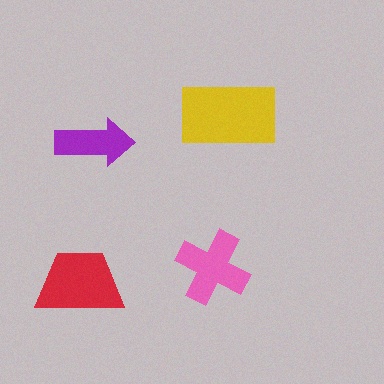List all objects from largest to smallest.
The yellow rectangle, the red trapezoid, the pink cross, the purple arrow.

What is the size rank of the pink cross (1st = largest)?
3rd.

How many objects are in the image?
There are 4 objects in the image.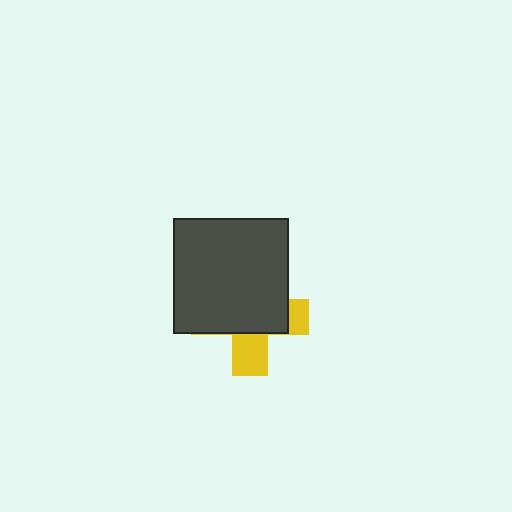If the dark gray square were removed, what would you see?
You would see the complete yellow cross.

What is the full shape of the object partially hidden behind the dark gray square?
The partially hidden object is a yellow cross.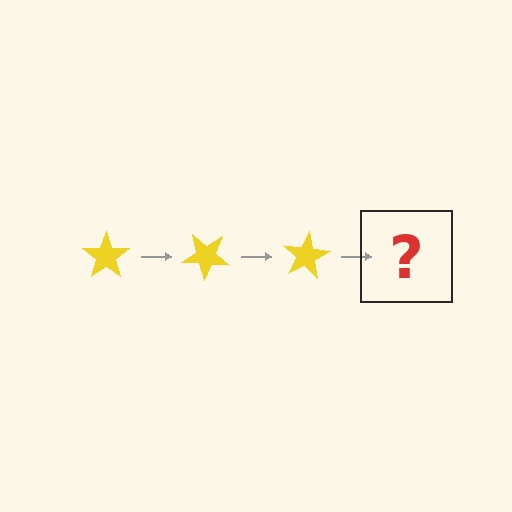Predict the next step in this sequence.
The next step is a yellow star rotated 120 degrees.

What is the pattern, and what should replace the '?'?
The pattern is that the star rotates 40 degrees each step. The '?' should be a yellow star rotated 120 degrees.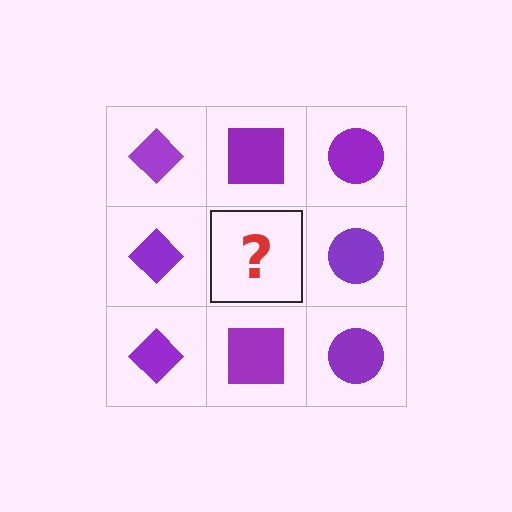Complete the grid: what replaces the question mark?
The question mark should be replaced with a purple square.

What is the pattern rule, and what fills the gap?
The rule is that each column has a consistent shape. The gap should be filled with a purple square.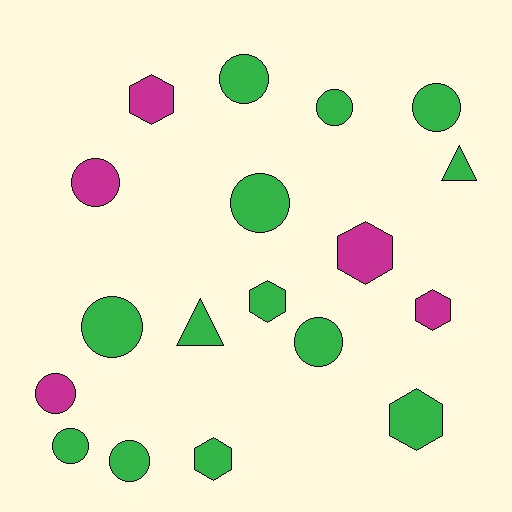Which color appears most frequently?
Green, with 13 objects.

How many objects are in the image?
There are 18 objects.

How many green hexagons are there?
There are 3 green hexagons.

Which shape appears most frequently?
Circle, with 10 objects.